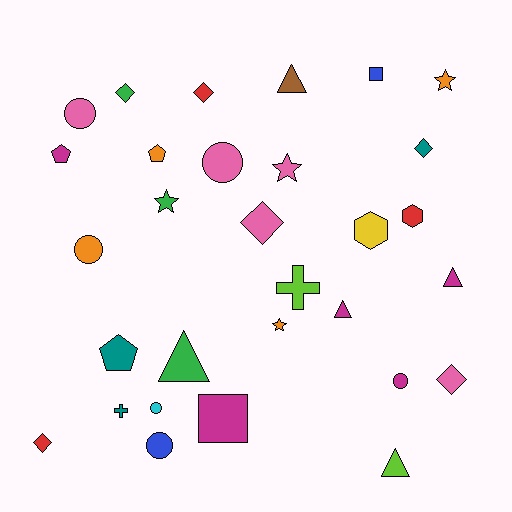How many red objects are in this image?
There are 3 red objects.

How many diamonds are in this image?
There are 6 diamonds.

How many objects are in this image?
There are 30 objects.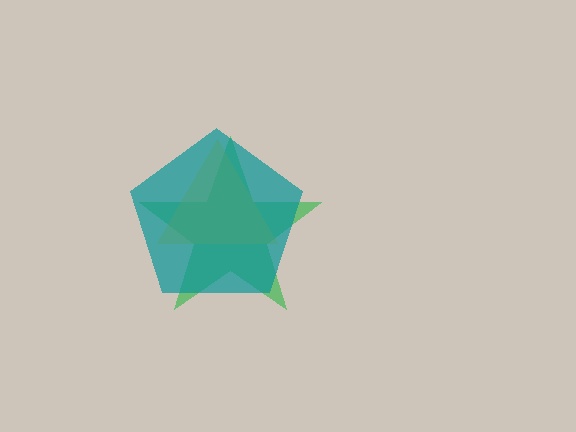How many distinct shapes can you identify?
There are 3 distinct shapes: a green star, a yellow triangle, a teal pentagon.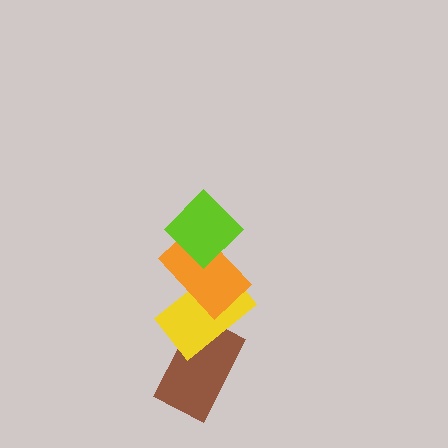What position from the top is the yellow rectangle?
The yellow rectangle is 3rd from the top.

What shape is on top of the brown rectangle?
The yellow rectangle is on top of the brown rectangle.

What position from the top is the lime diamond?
The lime diamond is 1st from the top.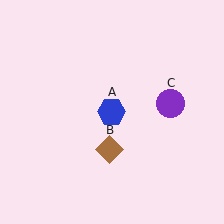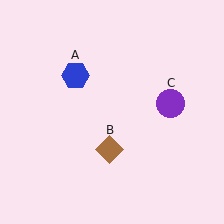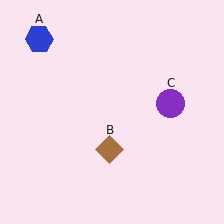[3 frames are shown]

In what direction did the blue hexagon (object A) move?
The blue hexagon (object A) moved up and to the left.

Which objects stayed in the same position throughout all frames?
Brown diamond (object B) and purple circle (object C) remained stationary.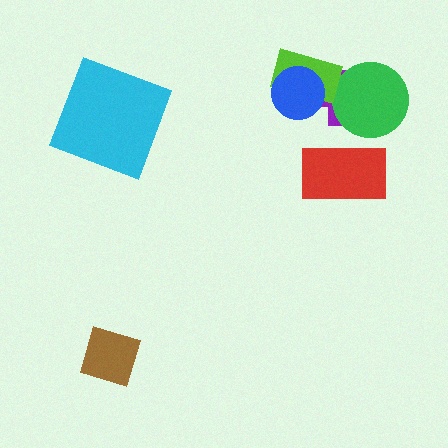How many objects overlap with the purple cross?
3 objects overlap with the purple cross.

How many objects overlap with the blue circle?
2 objects overlap with the blue circle.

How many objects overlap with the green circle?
1 object overlaps with the green circle.